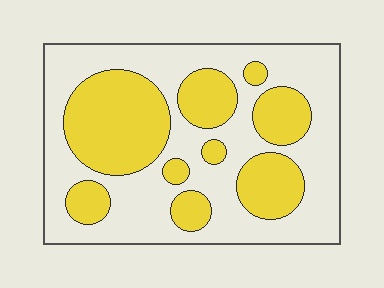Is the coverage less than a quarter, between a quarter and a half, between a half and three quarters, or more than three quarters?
Between a quarter and a half.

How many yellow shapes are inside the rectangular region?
9.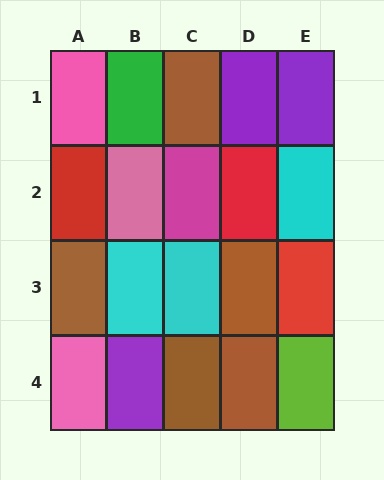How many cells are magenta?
1 cell is magenta.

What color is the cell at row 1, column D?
Purple.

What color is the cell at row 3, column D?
Brown.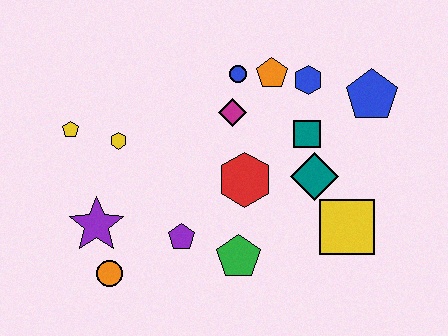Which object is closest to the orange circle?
The purple star is closest to the orange circle.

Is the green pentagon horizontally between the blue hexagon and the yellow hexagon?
Yes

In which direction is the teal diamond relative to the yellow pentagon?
The teal diamond is to the right of the yellow pentagon.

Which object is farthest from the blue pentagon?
The orange circle is farthest from the blue pentagon.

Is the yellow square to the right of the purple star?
Yes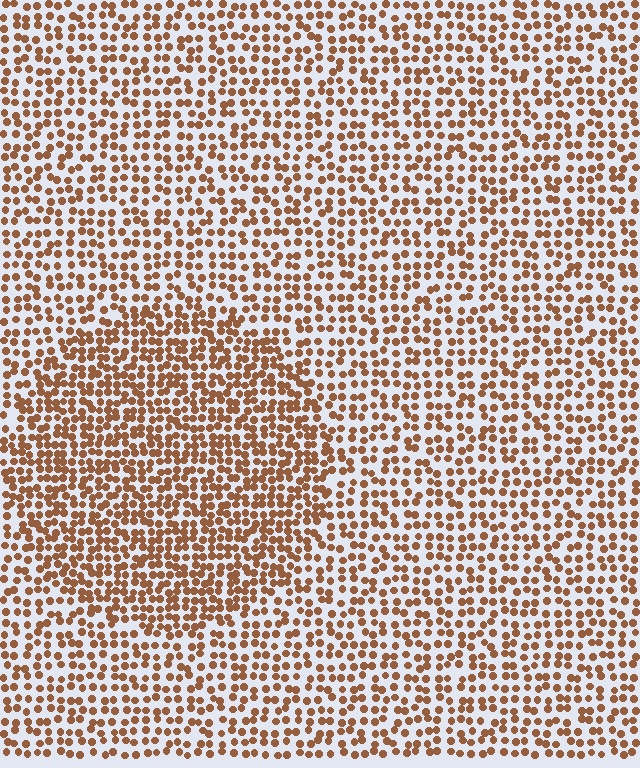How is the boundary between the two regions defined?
The boundary is defined by a change in element density (approximately 1.6x ratio). All elements are the same color, size, and shape.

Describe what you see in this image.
The image contains small brown elements arranged at two different densities. A circle-shaped region is visible where the elements are more densely packed than the surrounding area.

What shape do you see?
I see a circle.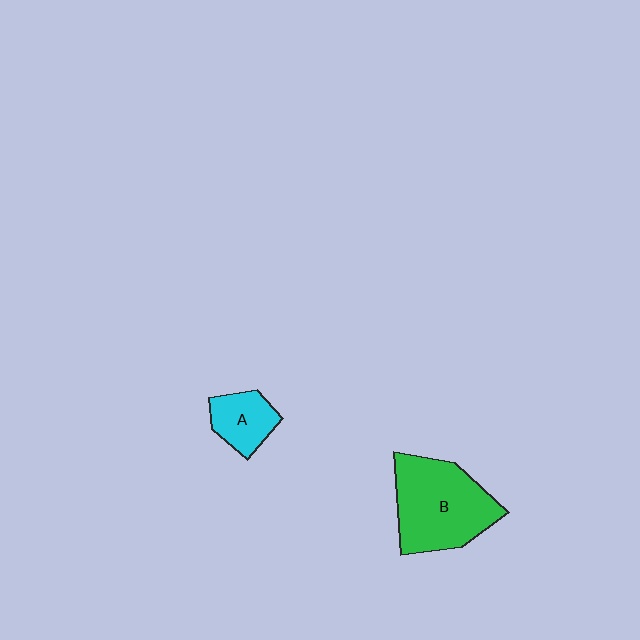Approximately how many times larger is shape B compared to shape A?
Approximately 2.4 times.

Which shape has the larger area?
Shape B (green).